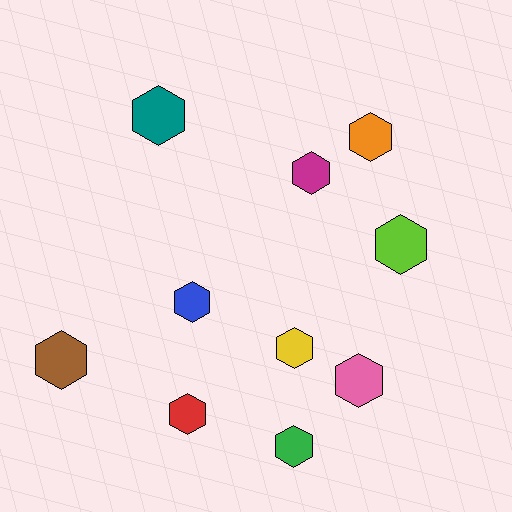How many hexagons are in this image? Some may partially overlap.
There are 10 hexagons.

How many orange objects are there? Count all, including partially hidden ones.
There is 1 orange object.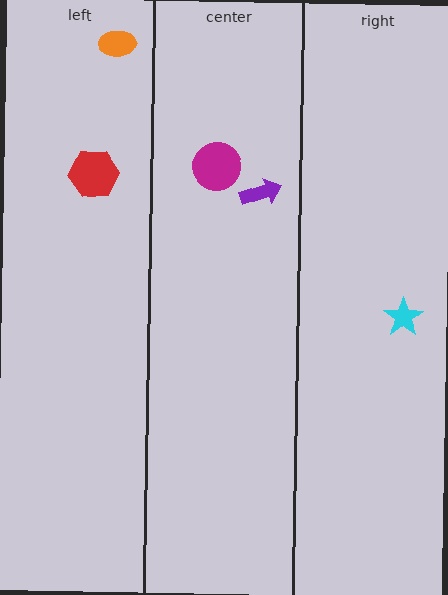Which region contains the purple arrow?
The center region.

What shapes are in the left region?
The orange ellipse, the red hexagon.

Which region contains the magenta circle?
The center region.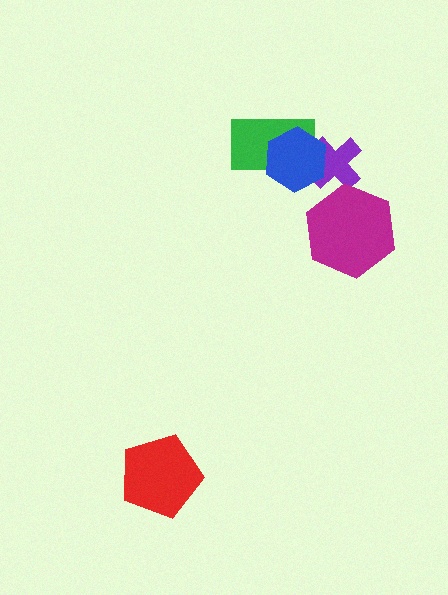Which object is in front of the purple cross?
The blue hexagon is in front of the purple cross.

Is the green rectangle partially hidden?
Yes, it is partially covered by another shape.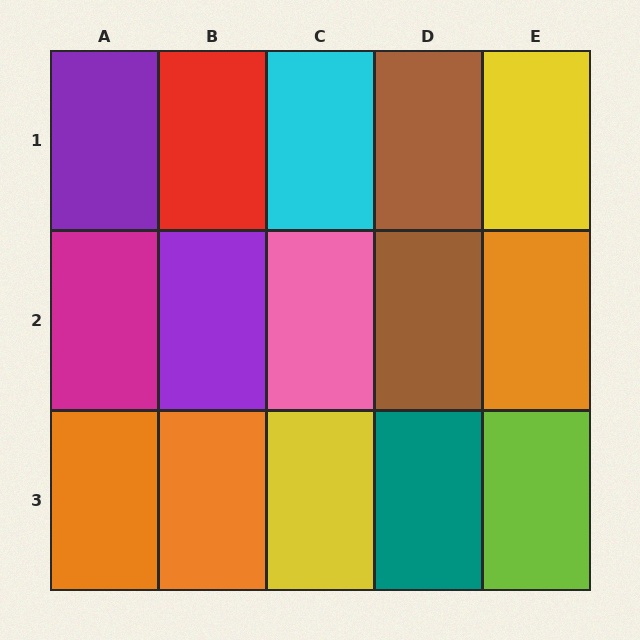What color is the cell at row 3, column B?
Orange.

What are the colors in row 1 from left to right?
Purple, red, cyan, brown, yellow.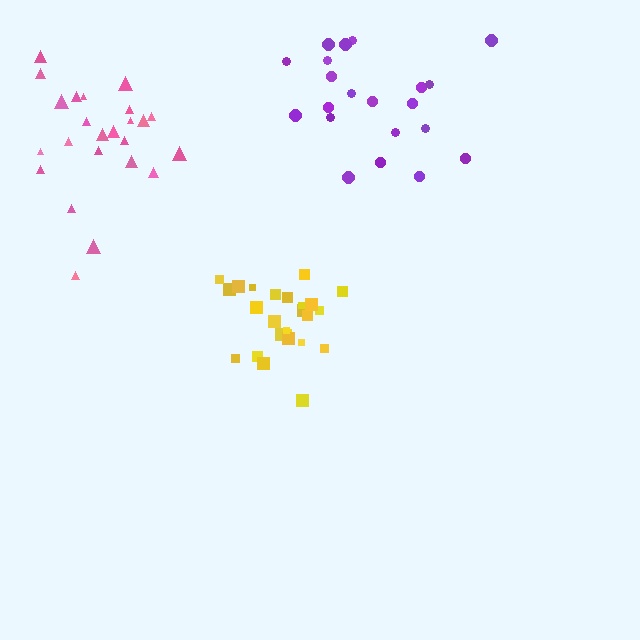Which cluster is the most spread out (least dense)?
Pink.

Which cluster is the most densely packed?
Yellow.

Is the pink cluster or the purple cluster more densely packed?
Purple.